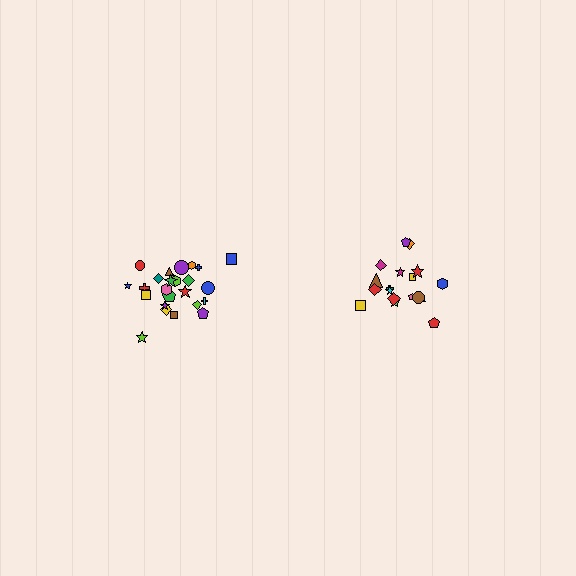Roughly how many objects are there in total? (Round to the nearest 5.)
Roughly 45 objects in total.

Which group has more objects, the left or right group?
The left group.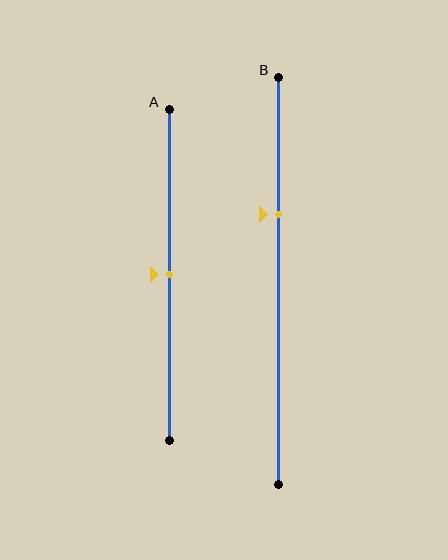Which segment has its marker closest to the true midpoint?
Segment A has its marker closest to the true midpoint.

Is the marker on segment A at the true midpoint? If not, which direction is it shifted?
Yes, the marker on segment A is at the true midpoint.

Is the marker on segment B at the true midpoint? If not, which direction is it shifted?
No, the marker on segment B is shifted upward by about 16% of the segment length.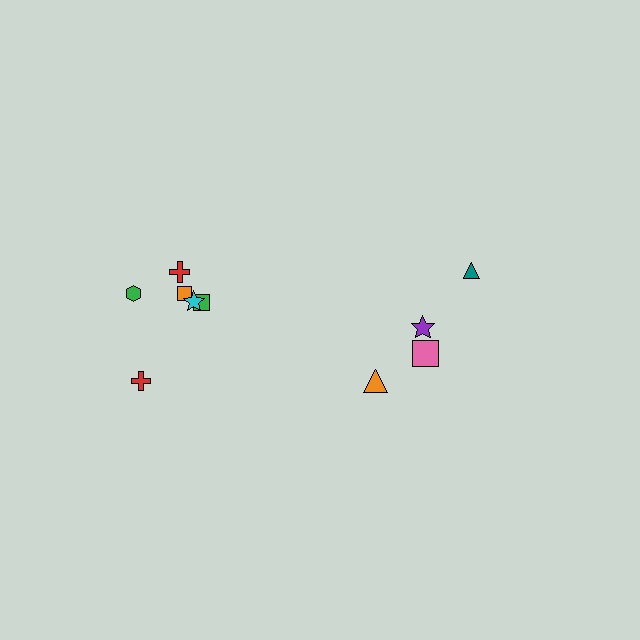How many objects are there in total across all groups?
There are 10 objects.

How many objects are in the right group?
There are 4 objects.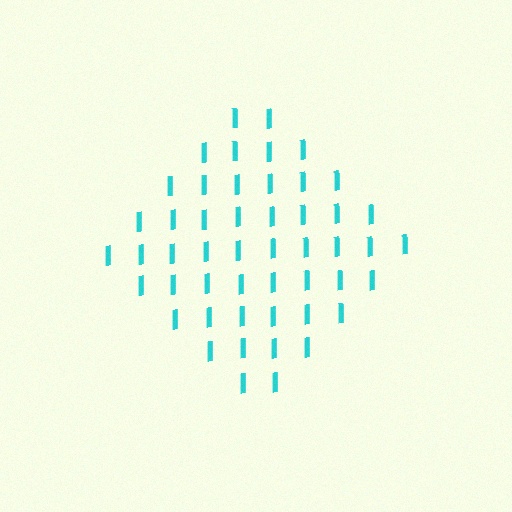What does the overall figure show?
The overall figure shows a diamond.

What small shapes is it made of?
It is made of small letter I's.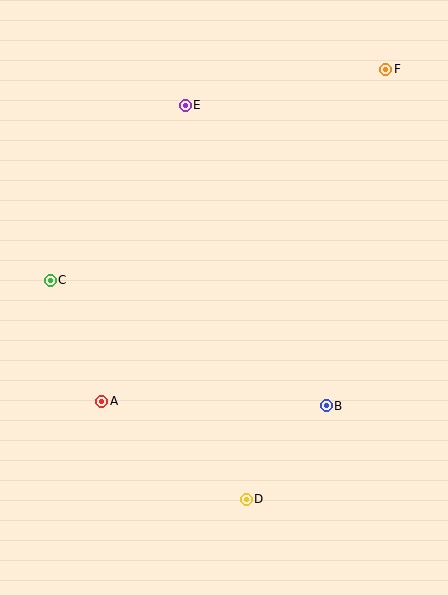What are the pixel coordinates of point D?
Point D is at (246, 499).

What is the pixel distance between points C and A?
The distance between C and A is 132 pixels.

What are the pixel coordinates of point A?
Point A is at (102, 401).